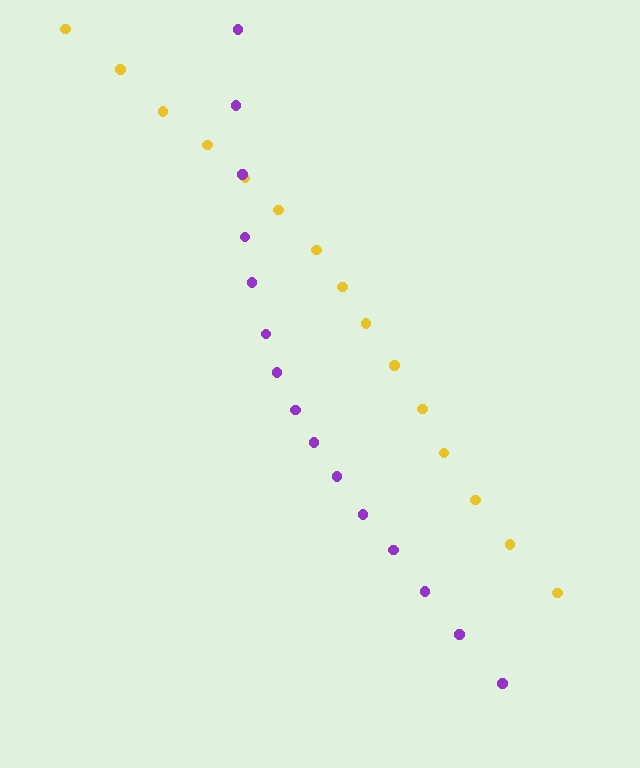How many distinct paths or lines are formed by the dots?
There are 2 distinct paths.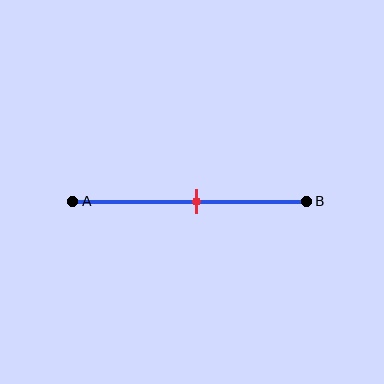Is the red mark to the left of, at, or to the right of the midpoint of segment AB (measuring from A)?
The red mark is approximately at the midpoint of segment AB.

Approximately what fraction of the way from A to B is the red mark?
The red mark is approximately 55% of the way from A to B.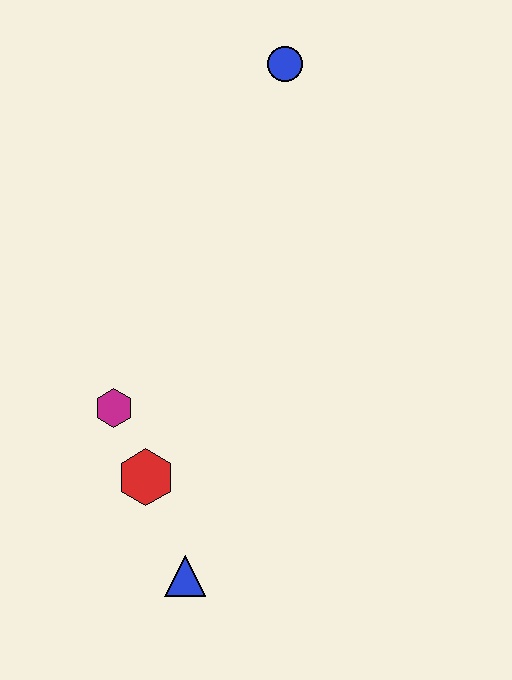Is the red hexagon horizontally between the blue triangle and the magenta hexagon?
Yes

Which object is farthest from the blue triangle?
The blue circle is farthest from the blue triangle.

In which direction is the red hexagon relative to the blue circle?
The red hexagon is below the blue circle.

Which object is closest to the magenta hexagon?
The red hexagon is closest to the magenta hexagon.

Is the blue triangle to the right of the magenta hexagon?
Yes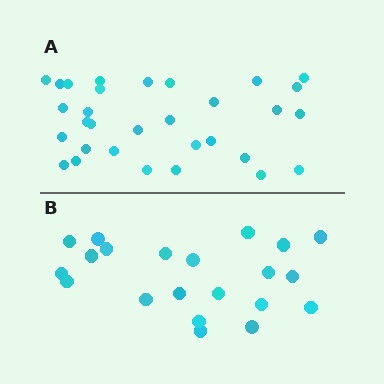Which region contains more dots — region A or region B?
Region A (the top region) has more dots.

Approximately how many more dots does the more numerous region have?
Region A has roughly 10 or so more dots than region B.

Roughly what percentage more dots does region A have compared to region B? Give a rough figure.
About 50% more.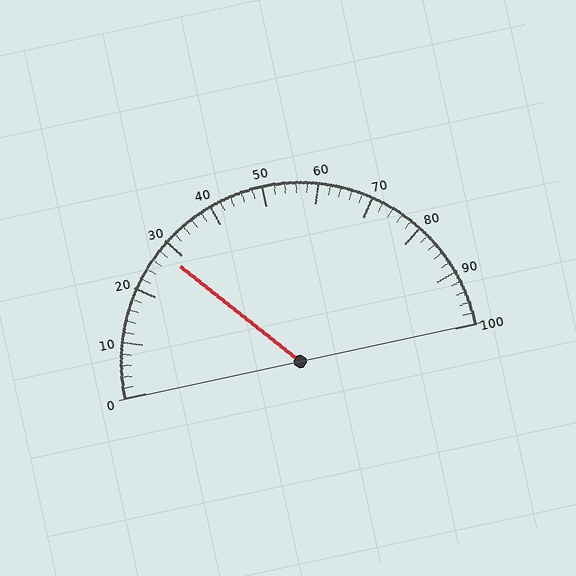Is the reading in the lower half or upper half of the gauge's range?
The reading is in the lower half of the range (0 to 100).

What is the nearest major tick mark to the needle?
The nearest major tick mark is 30.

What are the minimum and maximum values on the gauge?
The gauge ranges from 0 to 100.